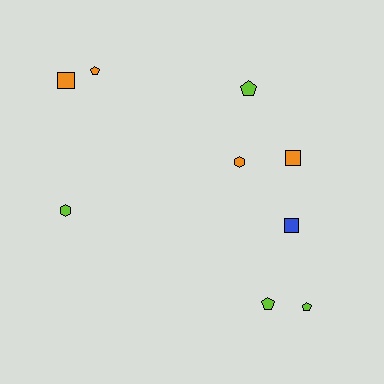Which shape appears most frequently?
Pentagon, with 4 objects.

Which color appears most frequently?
Orange, with 4 objects.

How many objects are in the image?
There are 9 objects.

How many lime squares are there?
There are no lime squares.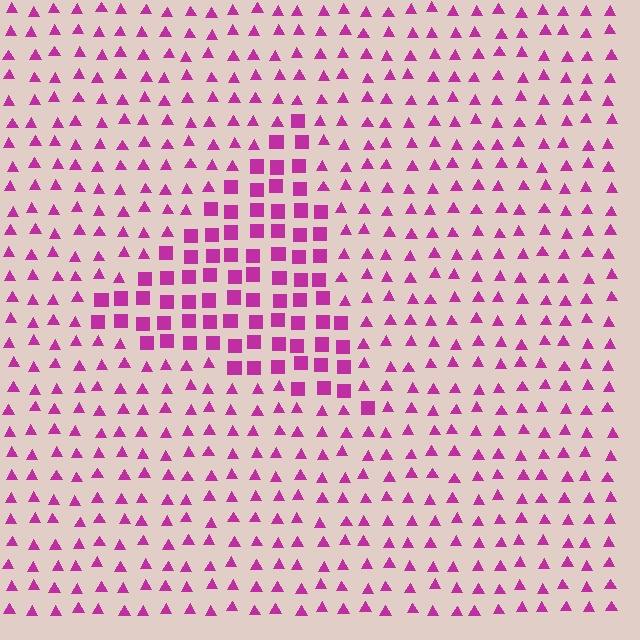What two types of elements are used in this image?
The image uses squares inside the triangle region and triangles outside it.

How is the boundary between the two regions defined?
The boundary is defined by a change in element shape: squares inside vs. triangles outside. All elements share the same color and spacing.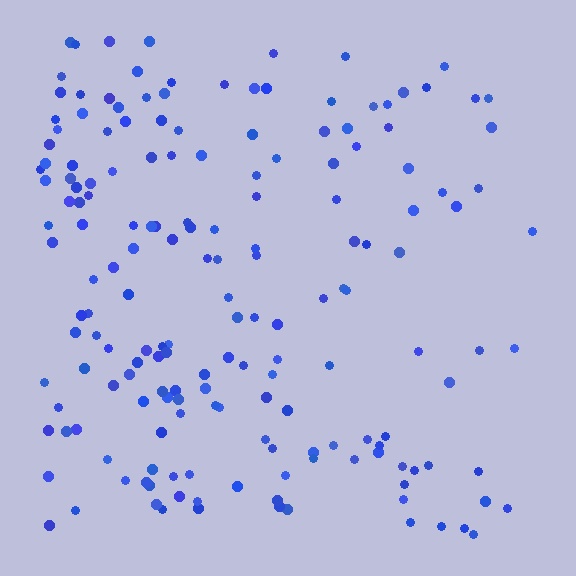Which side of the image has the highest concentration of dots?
The left.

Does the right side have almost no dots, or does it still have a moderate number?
Still a moderate number, just noticeably fewer than the left.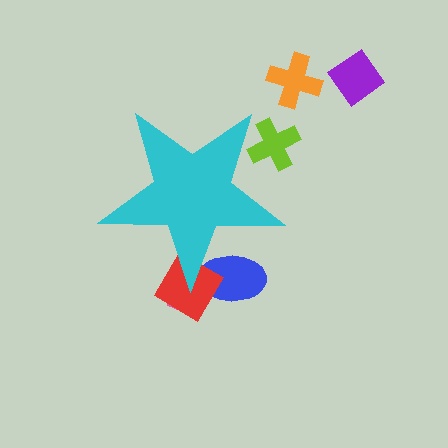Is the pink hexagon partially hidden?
Yes, the pink hexagon is partially hidden behind the cyan star.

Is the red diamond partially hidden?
Yes, the red diamond is partially hidden behind the cyan star.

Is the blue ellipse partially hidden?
Yes, the blue ellipse is partially hidden behind the cyan star.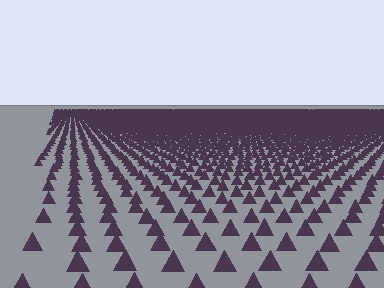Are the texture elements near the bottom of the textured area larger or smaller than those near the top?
Larger. Near the bottom, elements are closer to the viewer and appear at a bigger on-screen size.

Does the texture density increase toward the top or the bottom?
Density increases toward the top.